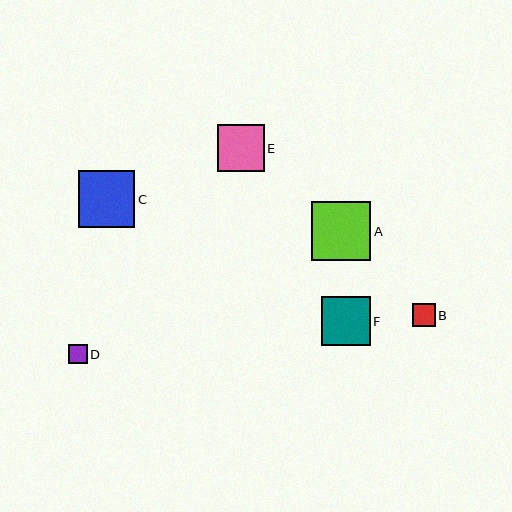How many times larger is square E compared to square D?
Square E is approximately 2.4 times the size of square D.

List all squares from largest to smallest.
From largest to smallest: A, C, F, E, B, D.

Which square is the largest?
Square A is the largest with a size of approximately 59 pixels.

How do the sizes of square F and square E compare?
Square F and square E are approximately the same size.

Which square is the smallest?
Square D is the smallest with a size of approximately 19 pixels.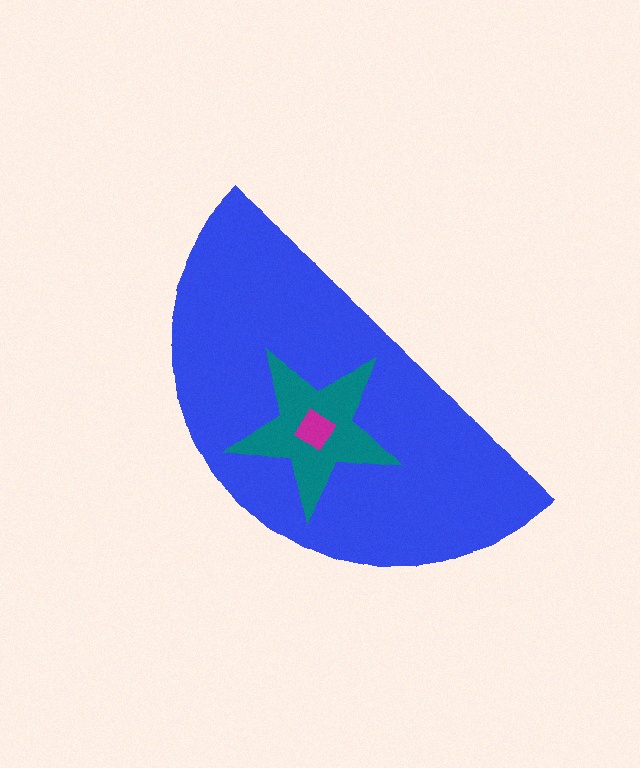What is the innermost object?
The magenta diamond.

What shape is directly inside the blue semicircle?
The teal star.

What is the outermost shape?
The blue semicircle.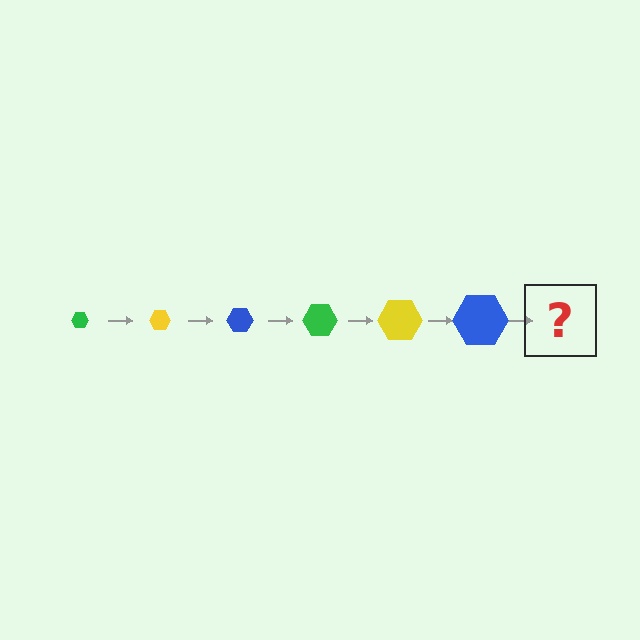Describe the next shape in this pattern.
It should be a green hexagon, larger than the previous one.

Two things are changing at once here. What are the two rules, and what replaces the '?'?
The two rules are that the hexagon grows larger each step and the color cycles through green, yellow, and blue. The '?' should be a green hexagon, larger than the previous one.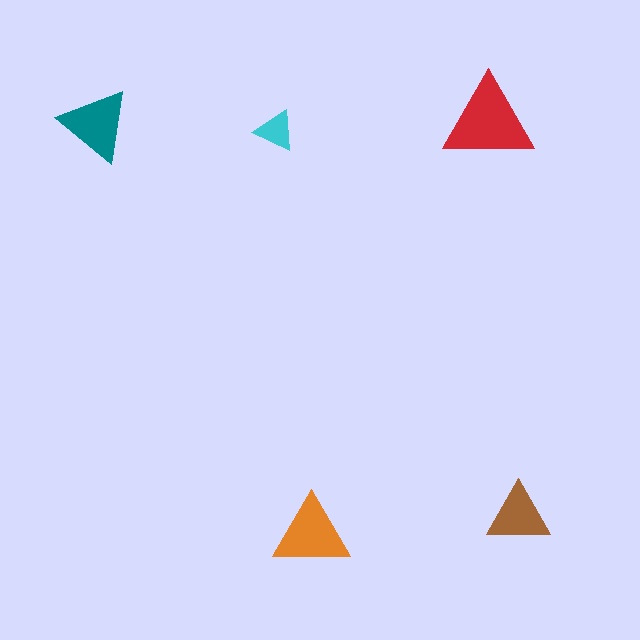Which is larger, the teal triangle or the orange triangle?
The orange one.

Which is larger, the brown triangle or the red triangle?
The red one.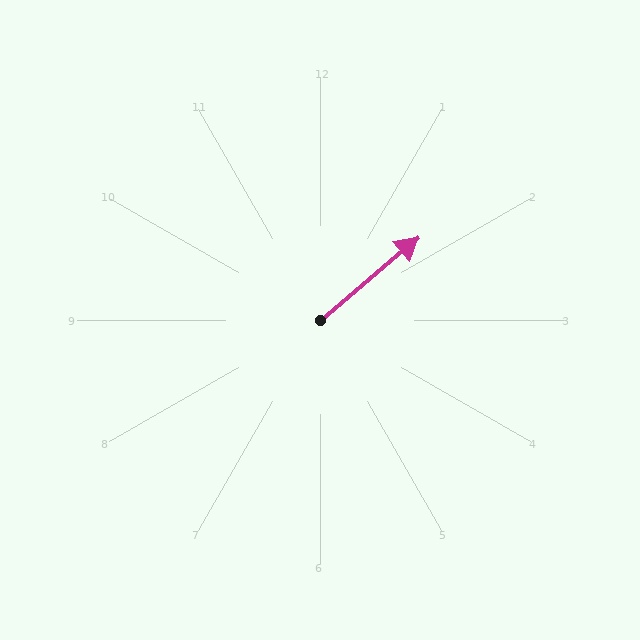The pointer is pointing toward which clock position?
Roughly 2 o'clock.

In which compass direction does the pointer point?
Northeast.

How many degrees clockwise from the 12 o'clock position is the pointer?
Approximately 50 degrees.